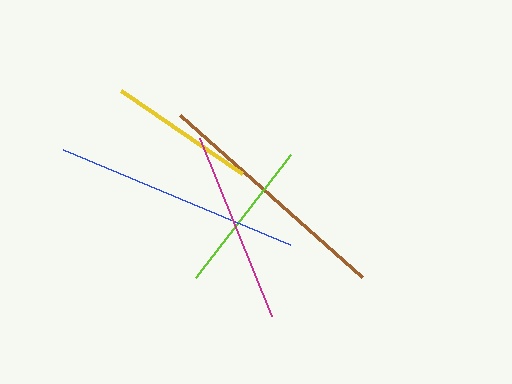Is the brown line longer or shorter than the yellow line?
The brown line is longer than the yellow line.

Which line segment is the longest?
The blue line is the longest at approximately 246 pixels.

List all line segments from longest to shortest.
From longest to shortest: blue, brown, magenta, lime, yellow.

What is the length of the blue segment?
The blue segment is approximately 246 pixels long.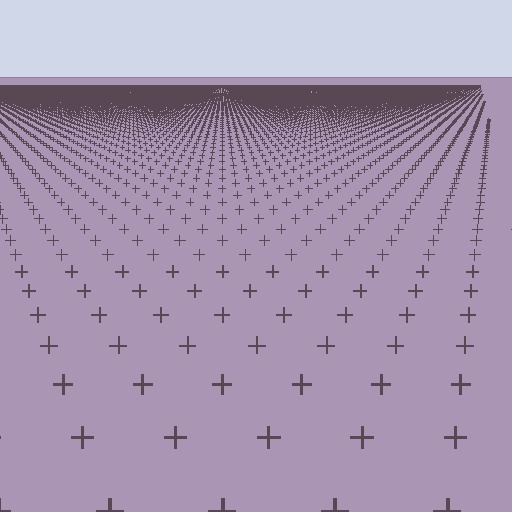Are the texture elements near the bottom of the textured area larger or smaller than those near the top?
Larger. Near the bottom, elements are closer to the viewer and appear at a bigger on-screen size.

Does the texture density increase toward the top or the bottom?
Density increases toward the top.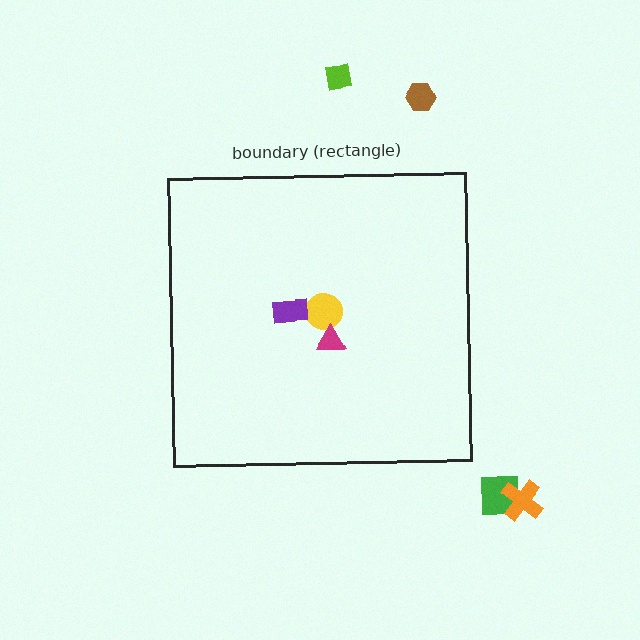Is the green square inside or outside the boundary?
Outside.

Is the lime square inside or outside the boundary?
Outside.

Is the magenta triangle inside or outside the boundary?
Inside.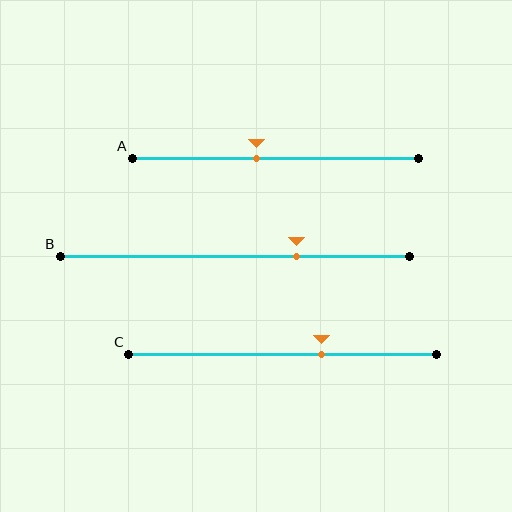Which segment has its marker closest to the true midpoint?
Segment A has its marker closest to the true midpoint.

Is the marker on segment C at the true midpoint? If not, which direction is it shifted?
No, the marker on segment C is shifted to the right by about 13% of the segment length.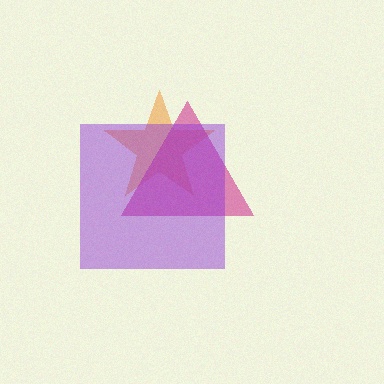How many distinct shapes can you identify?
There are 3 distinct shapes: an orange star, a magenta triangle, a purple square.